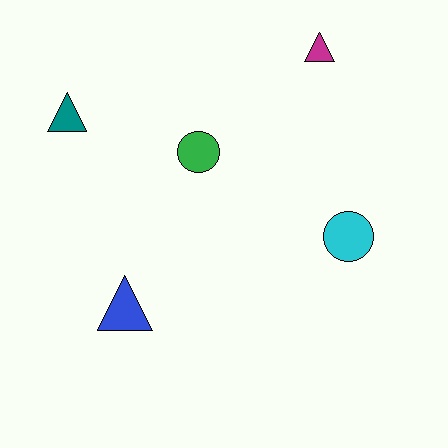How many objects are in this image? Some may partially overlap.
There are 5 objects.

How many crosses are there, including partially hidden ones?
There are no crosses.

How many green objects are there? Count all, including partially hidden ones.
There is 1 green object.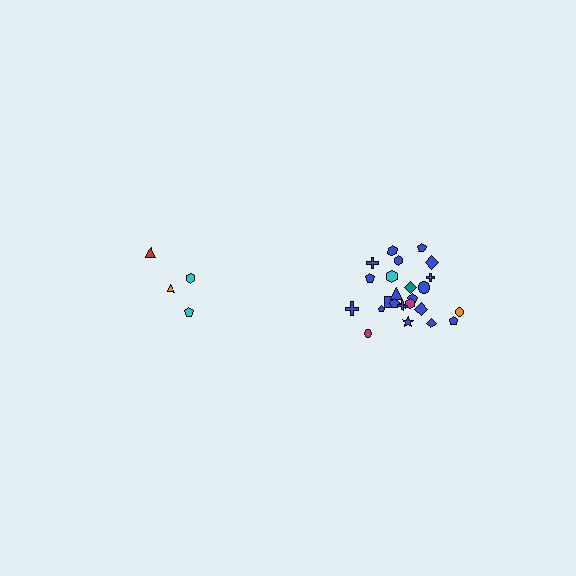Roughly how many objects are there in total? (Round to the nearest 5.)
Roughly 30 objects in total.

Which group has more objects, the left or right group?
The right group.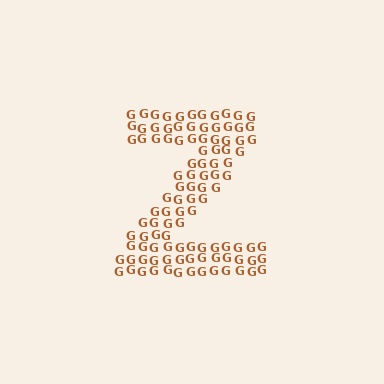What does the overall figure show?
The overall figure shows the letter Z.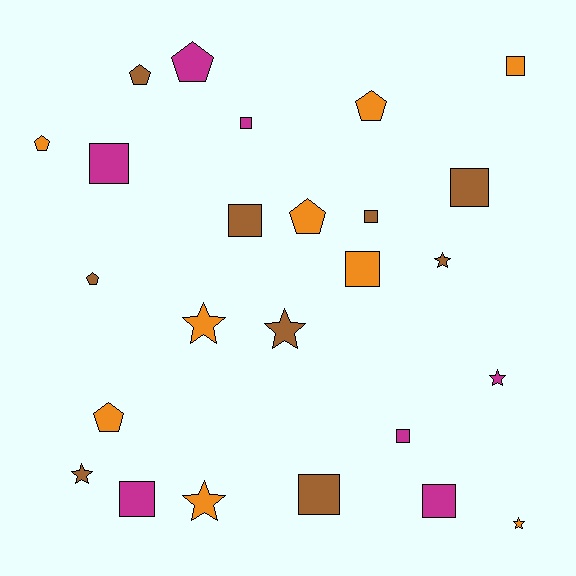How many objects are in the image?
There are 25 objects.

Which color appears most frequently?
Brown, with 9 objects.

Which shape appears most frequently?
Square, with 11 objects.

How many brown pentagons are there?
There are 2 brown pentagons.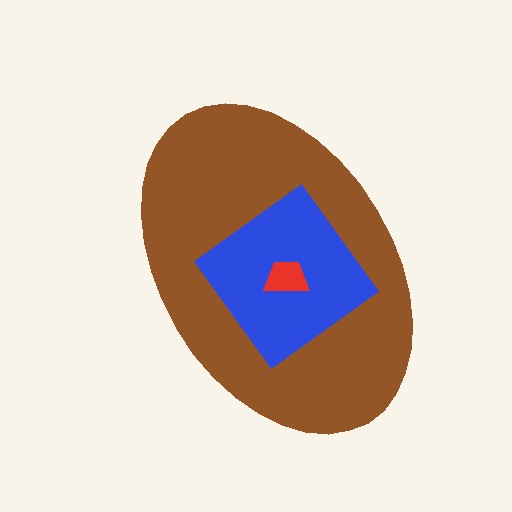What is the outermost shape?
The brown ellipse.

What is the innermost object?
The red trapezoid.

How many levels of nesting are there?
3.